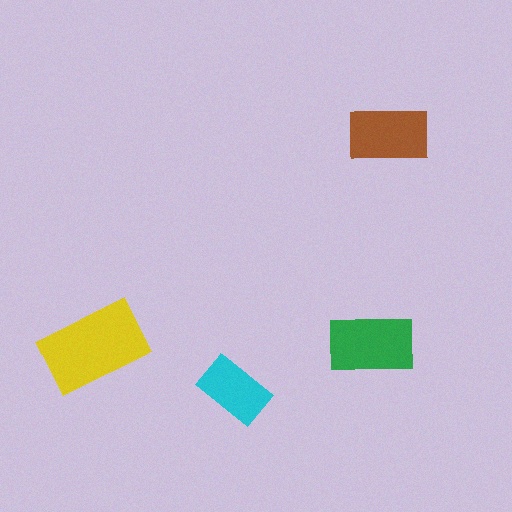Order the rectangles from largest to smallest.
the yellow one, the green one, the brown one, the cyan one.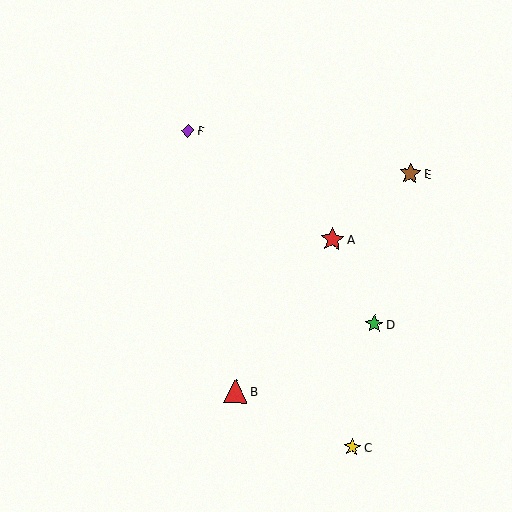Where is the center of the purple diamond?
The center of the purple diamond is at (188, 131).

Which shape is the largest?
The red star (labeled A) is the largest.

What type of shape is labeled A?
Shape A is a red star.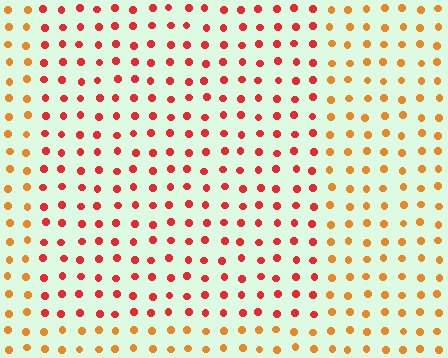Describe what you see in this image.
The image is filled with small orange elements in a uniform arrangement. A rectangle-shaped region is visible where the elements are tinted to a slightly different hue, forming a subtle color boundary.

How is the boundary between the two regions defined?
The boundary is defined purely by a slight shift in hue (about 33 degrees). Spacing, size, and orientation are identical on both sides.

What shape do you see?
I see a rectangle.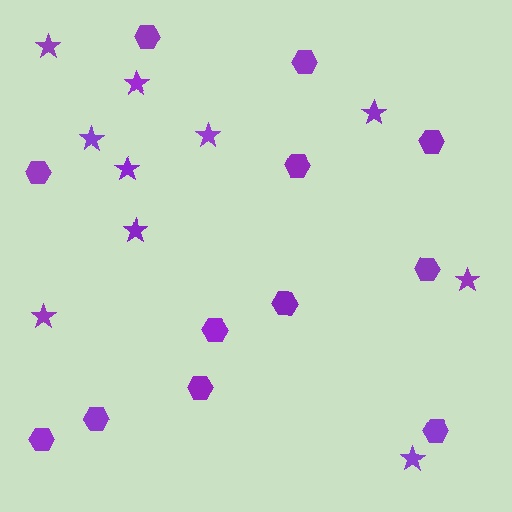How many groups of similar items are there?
There are 2 groups: one group of stars (10) and one group of hexagons (12).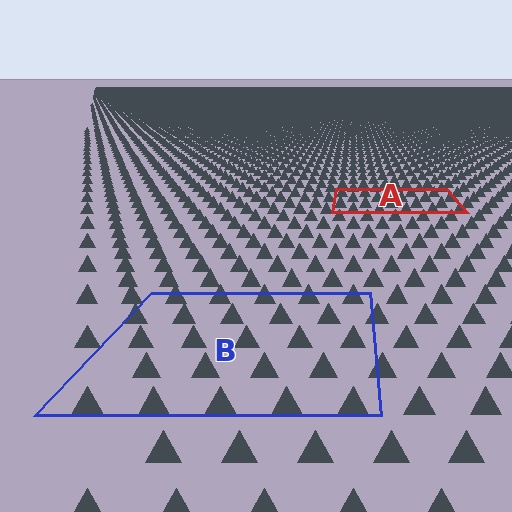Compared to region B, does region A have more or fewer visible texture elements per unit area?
Region A has more texture elements per unit area — they are packed more densely because it is farther away.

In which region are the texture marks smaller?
The texture marks are smaller in region A, because it is farther away.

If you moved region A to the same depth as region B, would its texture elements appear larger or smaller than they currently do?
They would appear larger. At a closer depth, the same texture elements are projected at a bigger on-screen size.